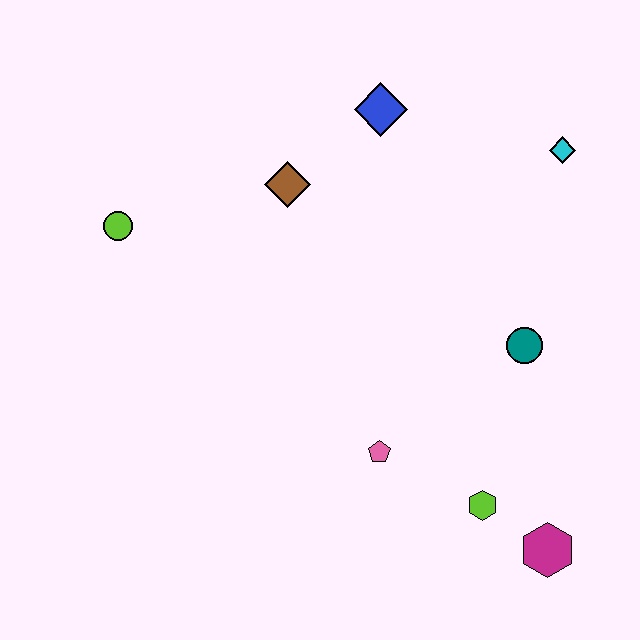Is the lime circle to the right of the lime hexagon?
No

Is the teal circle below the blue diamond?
Yes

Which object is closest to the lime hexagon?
The magenta hexagon is closest to the lime hexagon.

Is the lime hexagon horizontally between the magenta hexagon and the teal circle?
No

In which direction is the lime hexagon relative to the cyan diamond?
The lime hexagon is below the cyan diamond.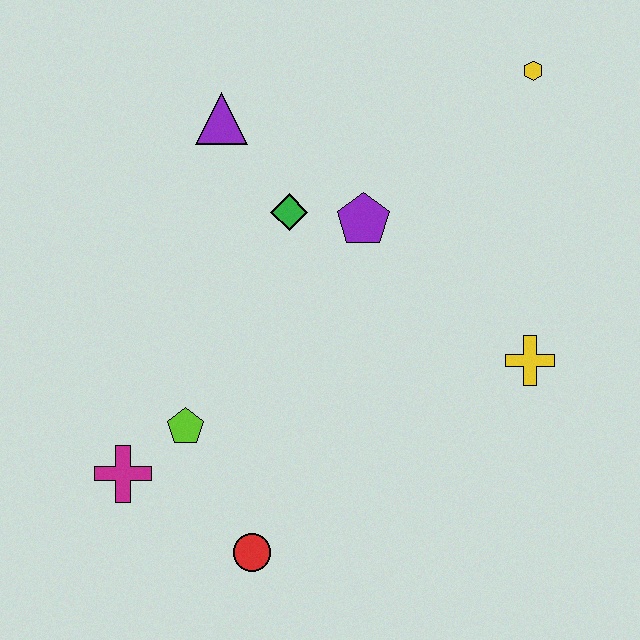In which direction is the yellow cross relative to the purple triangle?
The yellow cross is to the right of the purple triangle.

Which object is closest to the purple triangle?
The green diamond is closest to the purple triangle.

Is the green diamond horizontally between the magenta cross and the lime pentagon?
No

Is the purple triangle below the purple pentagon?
No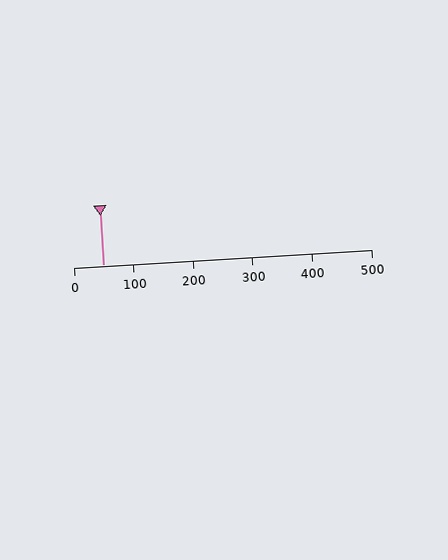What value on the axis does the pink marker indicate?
The marker indicates approximately 50.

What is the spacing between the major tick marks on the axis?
The major ticks are spaced 100 apart.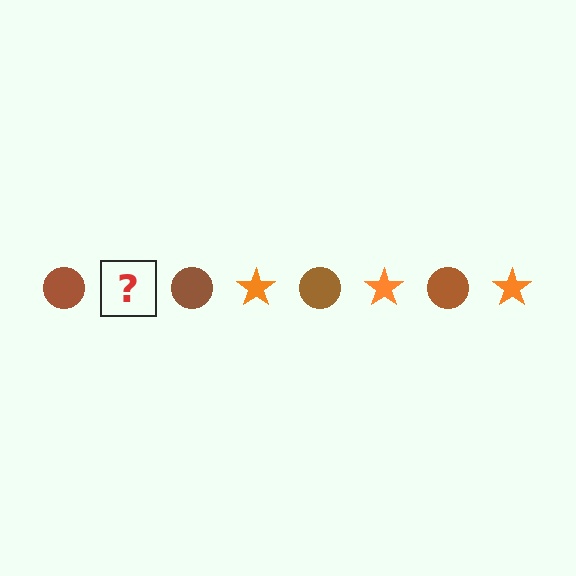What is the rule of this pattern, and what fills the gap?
The rule is that the pattern alternates between brown circle and orange star. The gap should be filled with an orange star.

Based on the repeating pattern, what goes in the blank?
The blank should be an orange star.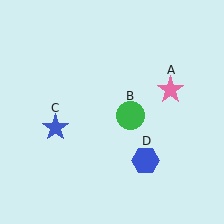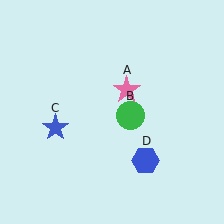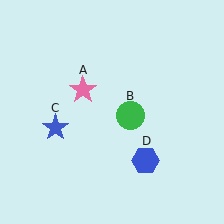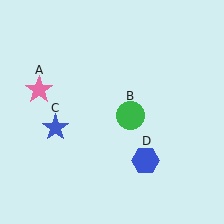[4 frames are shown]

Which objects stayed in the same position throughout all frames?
Green circle (object B) and blue star (object C) and blue hexagon (object D) remained stationary.